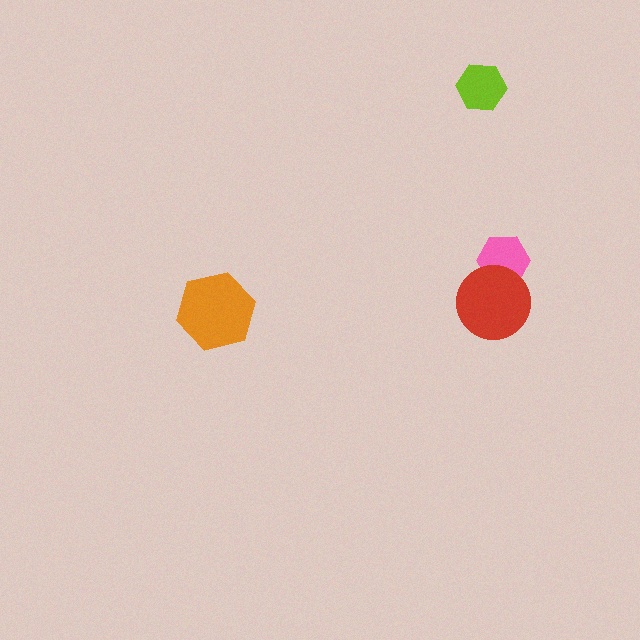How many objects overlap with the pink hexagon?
1 object overlaps with the pink hexagon.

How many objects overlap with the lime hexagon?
0 objects overlap with the lime hexagon.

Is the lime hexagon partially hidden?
No, no other shape covers it.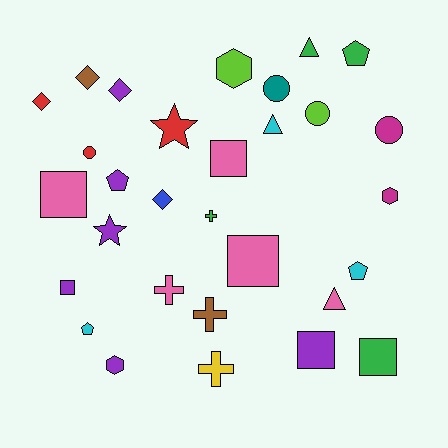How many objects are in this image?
There are 30 objects.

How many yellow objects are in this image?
There is 1 yellow object.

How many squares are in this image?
There are 6 squares.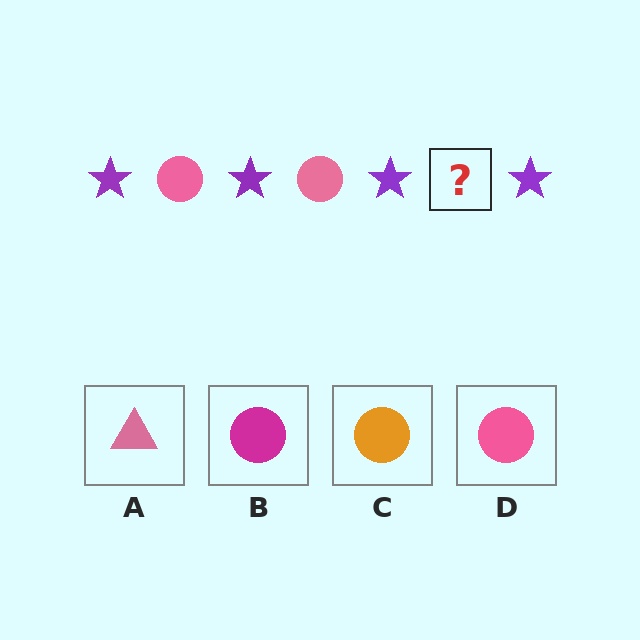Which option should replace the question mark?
Option D.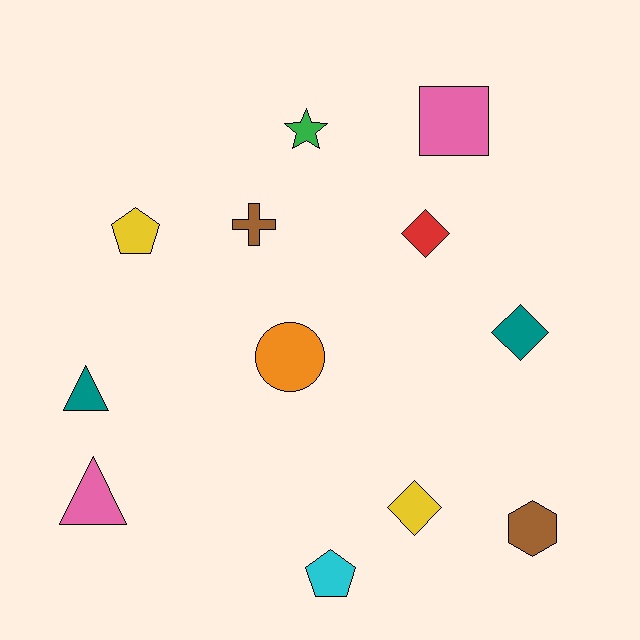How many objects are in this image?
There are 12 objects.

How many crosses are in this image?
There is 1 cross.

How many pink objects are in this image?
There are 2 pink objects.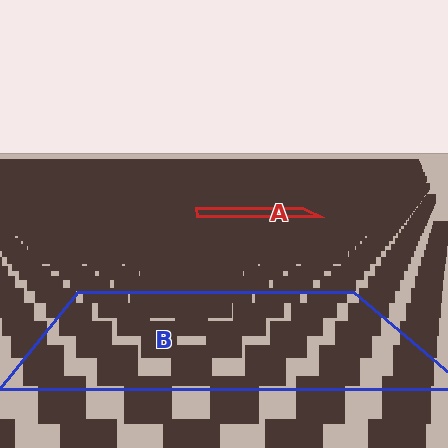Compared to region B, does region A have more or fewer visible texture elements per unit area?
Region A has more texture elements per unit area — they are packed more densely because it is farther away.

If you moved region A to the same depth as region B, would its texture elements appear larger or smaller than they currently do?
They would appear larger. At a closer depth, the same texture elements are projected at a bigger on-screen size.